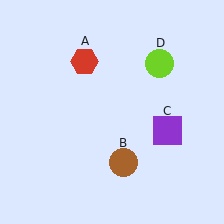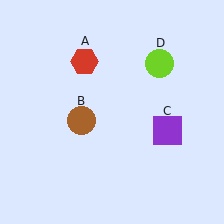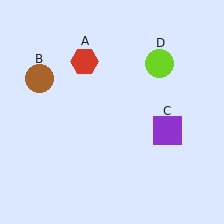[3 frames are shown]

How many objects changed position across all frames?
1 object changed position: brown circle (object B).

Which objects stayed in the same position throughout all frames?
Red hexagon (object A) and purple square (object C) and lime circle (object D) remained stationary.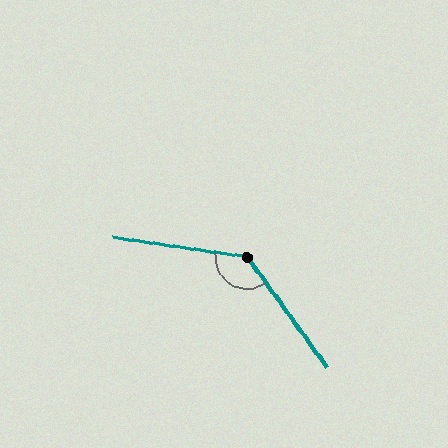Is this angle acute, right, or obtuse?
It is obtuse.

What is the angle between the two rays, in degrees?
Approximately 134 degrees.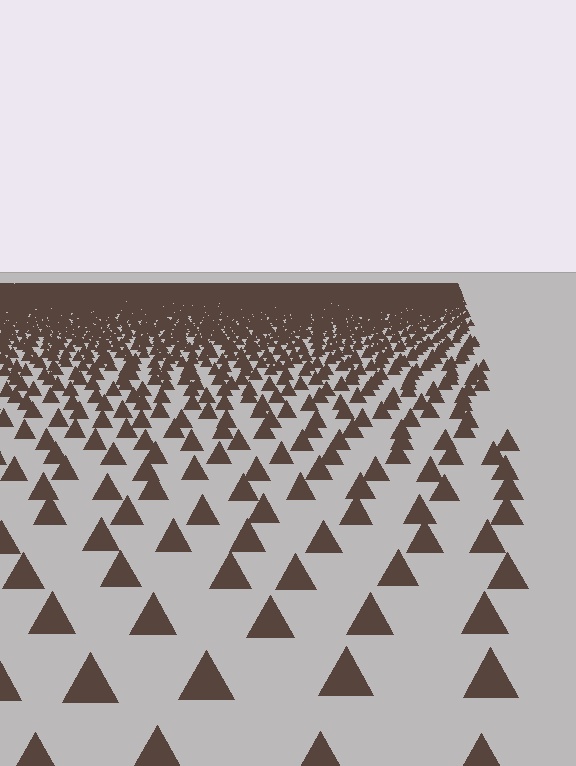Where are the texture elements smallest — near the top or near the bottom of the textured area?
Near the top.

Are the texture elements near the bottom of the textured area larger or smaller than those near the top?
Larger. Near the bottom, elements are closer to the viewer and appear at a bigger on-screen size.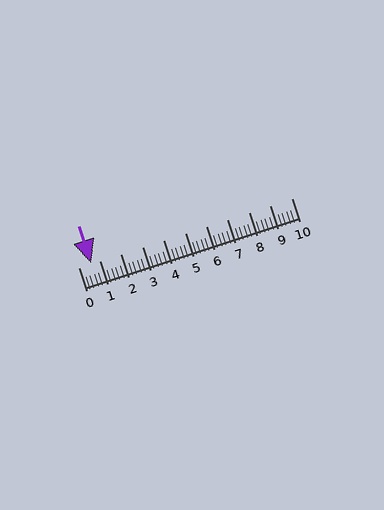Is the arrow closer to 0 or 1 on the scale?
The arrow is closer to 1.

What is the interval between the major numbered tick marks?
The major tick marks are spaced 1 units apart.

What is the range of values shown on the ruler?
The ruler shows values from 0 to 10.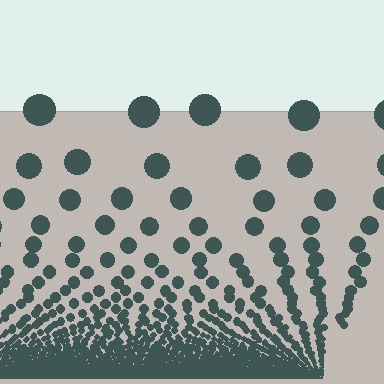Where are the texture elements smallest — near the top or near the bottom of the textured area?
Near the bottom.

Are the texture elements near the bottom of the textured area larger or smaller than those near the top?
Smaller. The gradient is inverted — elements near the bottom are smaller and denser.